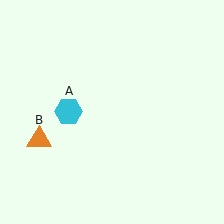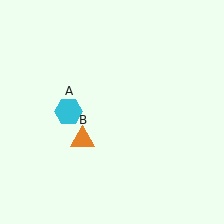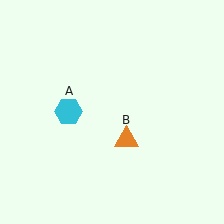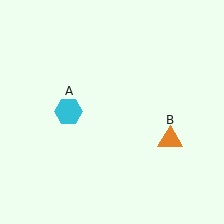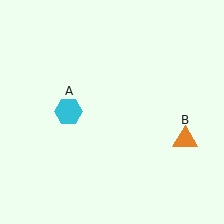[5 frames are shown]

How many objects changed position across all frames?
1 object changed position: orange triangle (object B).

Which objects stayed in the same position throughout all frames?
Cyan hexagon (object A) remained stationary.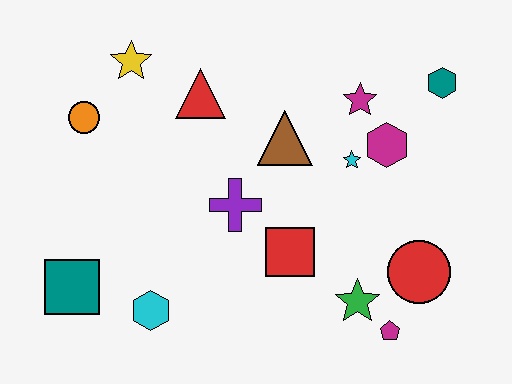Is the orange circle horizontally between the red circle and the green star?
No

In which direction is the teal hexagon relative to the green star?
The teal hexagon is above the green star.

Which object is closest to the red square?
The purple cross is closest to the red square.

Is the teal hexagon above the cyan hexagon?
Yes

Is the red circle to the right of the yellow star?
Yes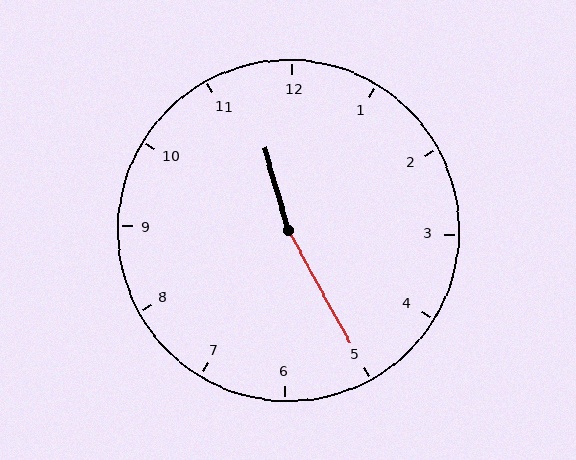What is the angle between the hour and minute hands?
Approximately 168 degrees.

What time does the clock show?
11:25.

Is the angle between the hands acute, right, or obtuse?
It is obtuse.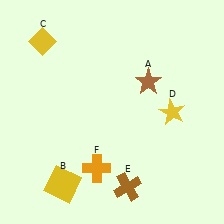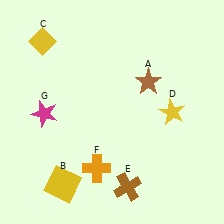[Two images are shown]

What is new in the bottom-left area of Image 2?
A magenta star (G) was added in the bottom-left area of Image 2.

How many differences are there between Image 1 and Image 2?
There is 1 difference between the two images.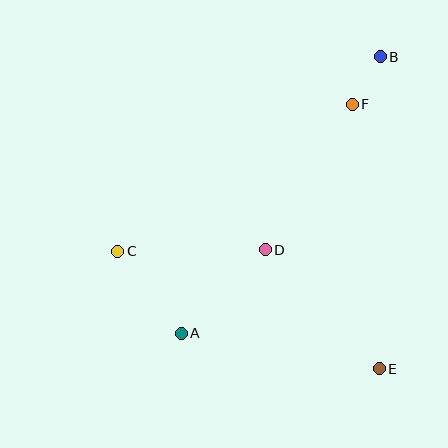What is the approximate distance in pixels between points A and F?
The distance between A and F is approximately 286 pixels.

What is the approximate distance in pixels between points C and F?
The distance between C and F is approximately 277 pixels.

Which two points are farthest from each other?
Points A and B are farthest from each other.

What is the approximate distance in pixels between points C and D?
The distance between C and D is approximately 148 pixels.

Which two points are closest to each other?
Points B and F are closest to each other.